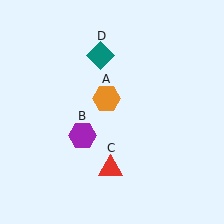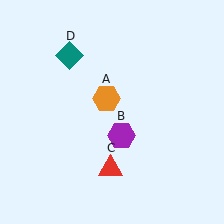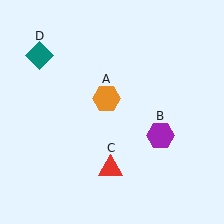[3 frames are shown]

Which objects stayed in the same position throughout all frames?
Orange hexagon (object A) and red triangle (object C) remained stationary.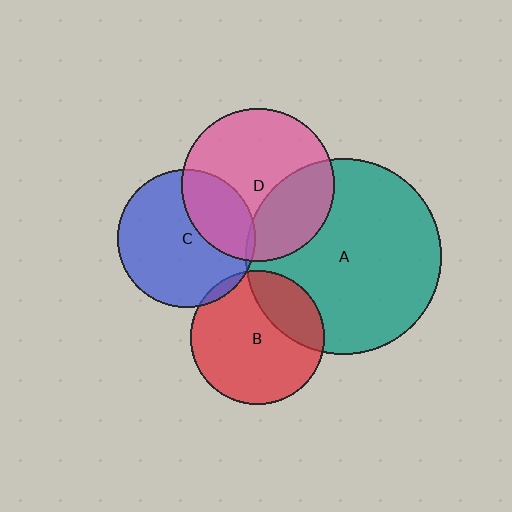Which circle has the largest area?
Circle A (teal).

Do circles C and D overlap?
Yes.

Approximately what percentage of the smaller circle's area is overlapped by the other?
Approximately 30%.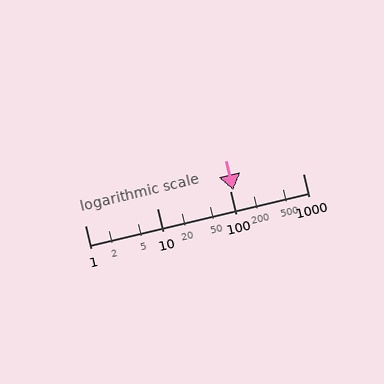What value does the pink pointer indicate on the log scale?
The pointer indicates approximately 110.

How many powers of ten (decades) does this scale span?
The scale spans 3 decades, from 1 to 1000.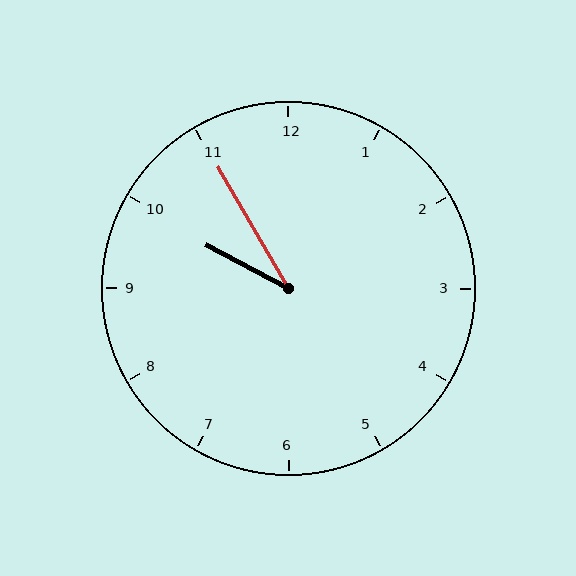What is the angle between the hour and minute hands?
Approximately 32 degrees.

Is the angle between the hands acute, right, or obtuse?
It is acute.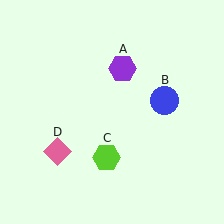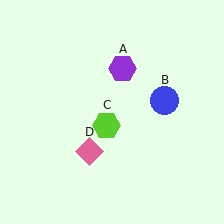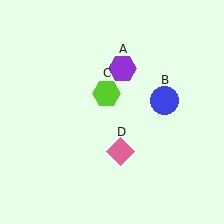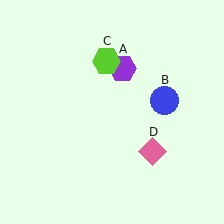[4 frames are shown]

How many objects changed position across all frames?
2 objects changed position: lime hexagon (object C), pink diamond (object D).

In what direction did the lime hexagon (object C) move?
The lime hexagon (object C) moved up.